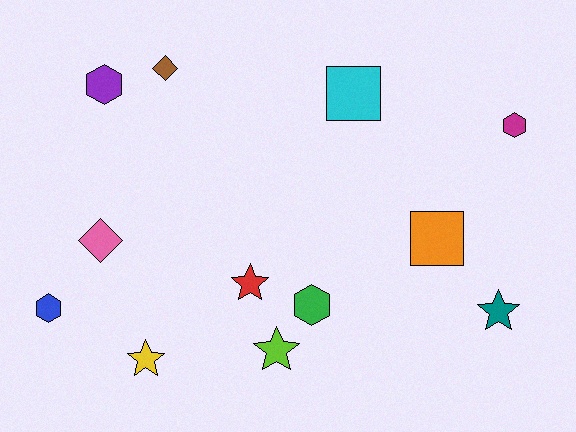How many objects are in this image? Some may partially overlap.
There are 12 objects.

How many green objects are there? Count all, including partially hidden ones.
There is 1 green object.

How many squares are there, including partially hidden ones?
There are 2 squares.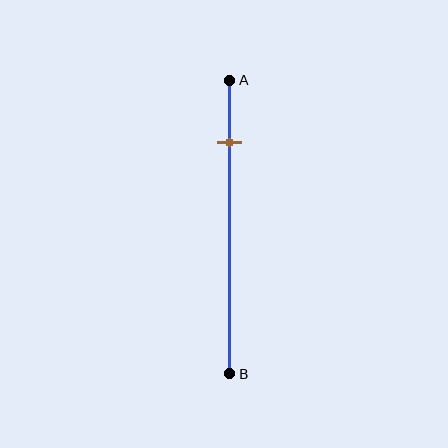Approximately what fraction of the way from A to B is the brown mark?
The brown mark is approximately 20% of the way from A to B.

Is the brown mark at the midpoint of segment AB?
No, the mark is at about 20% from A, not at the 50% midpoint.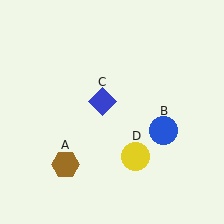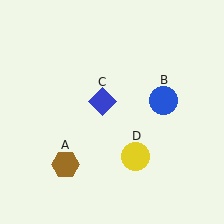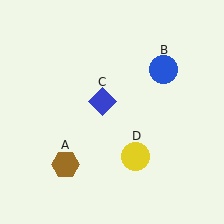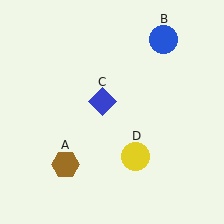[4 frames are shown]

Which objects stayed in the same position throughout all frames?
Brown hexagon (object A) and blue diamond (object C) and yellow circle (object D) remained stationary.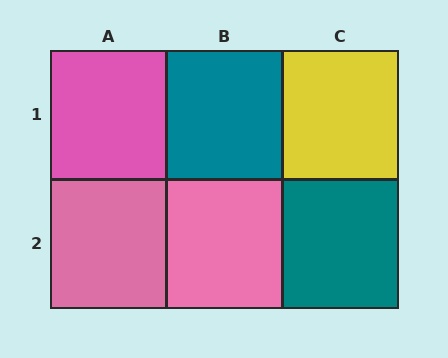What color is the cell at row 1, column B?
Teal.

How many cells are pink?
3 cells are pink.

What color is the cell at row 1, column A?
Pink.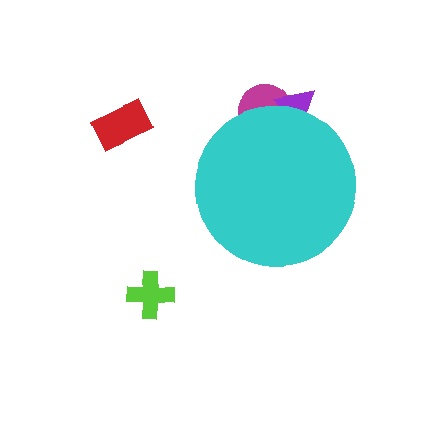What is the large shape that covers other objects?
A cyan circle.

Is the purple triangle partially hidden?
Yes, the purple triangle is partially hidden behind the cyan circle.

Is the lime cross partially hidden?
No, the lime cross is fully visible.